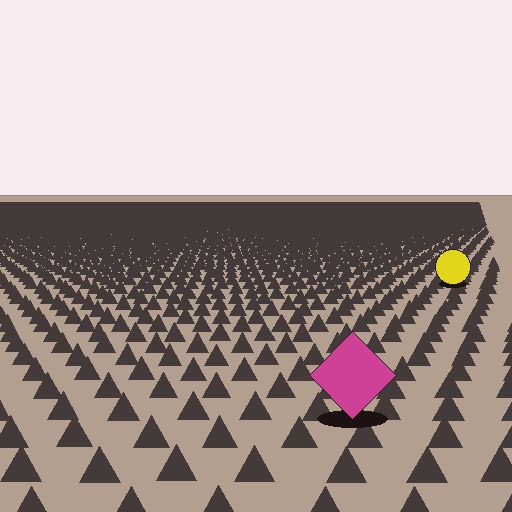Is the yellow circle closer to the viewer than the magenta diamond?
No. The magenta diamond is closer — you can tell from the texture gradient: the ground texture is coarser near it.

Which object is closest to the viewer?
The magenta diamond is closest. The texture marks near it are larger and more spread out.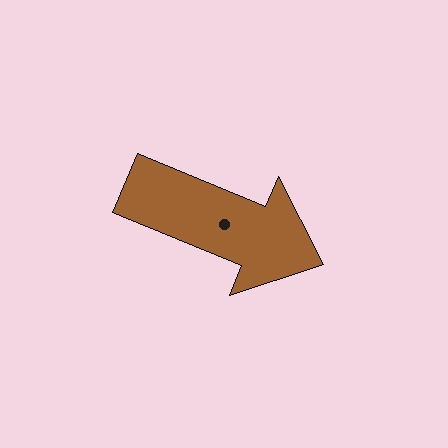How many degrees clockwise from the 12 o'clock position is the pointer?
Approximately 112 degrees.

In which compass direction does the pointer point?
East.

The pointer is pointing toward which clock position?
Roughly 4 o'clock.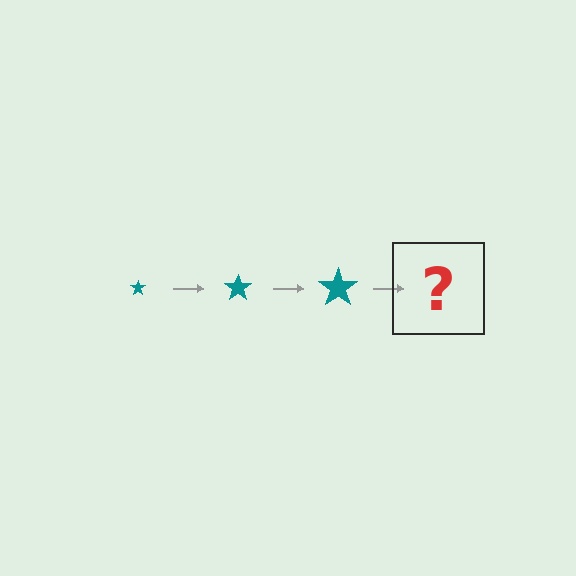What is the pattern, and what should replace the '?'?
The pattern is that the star gets progressively larger each step. The '?' should be a teal star, larger than the previous one.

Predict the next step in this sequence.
The next step is a teal star, larger than the previous one.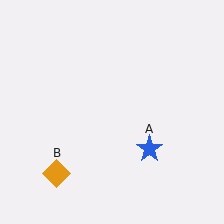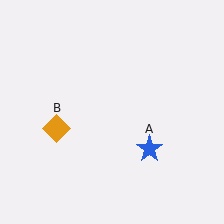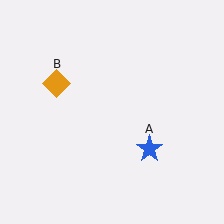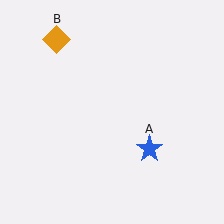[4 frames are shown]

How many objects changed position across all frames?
1 object changed position: orange diamond (object B).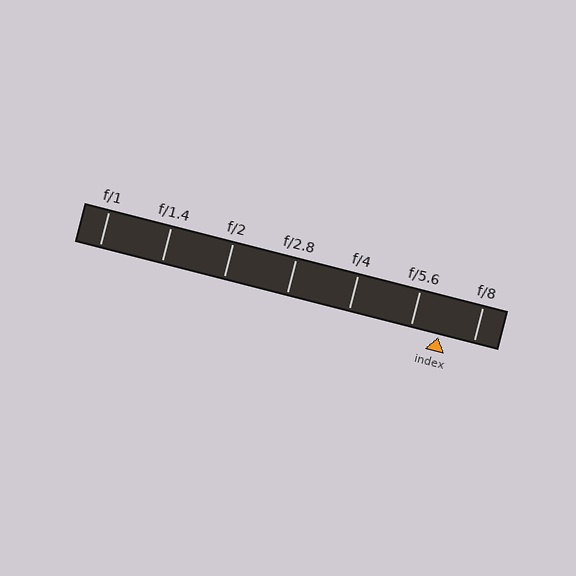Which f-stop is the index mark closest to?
The index mark is closest to f/5.6.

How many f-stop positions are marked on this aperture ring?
There are 7 f-stop positions marked.